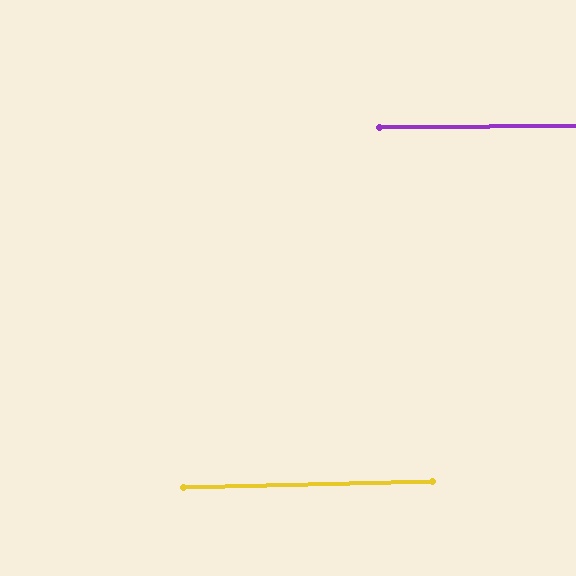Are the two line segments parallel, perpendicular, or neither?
Parallel — their directions differ by only 0.8°.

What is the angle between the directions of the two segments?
Approximately 1 degree.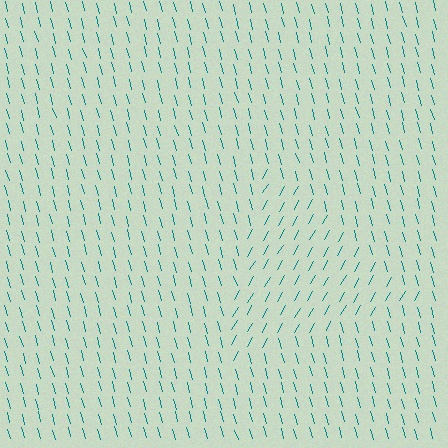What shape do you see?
I see a triangle.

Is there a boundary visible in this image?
Yes, there is a texture boundary formed by a change in line orientation.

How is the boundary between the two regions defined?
The boundary is defined purely by a change in line orientation (approximately 45 degrees difference). All lines are the same color and thickness.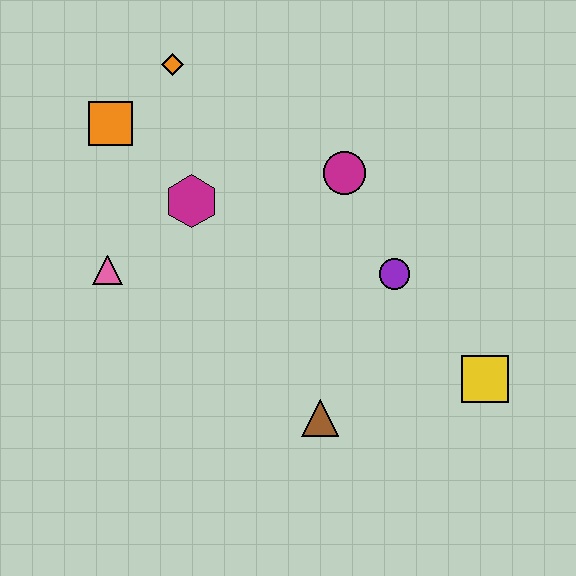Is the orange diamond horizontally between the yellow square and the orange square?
Yes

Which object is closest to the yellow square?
The purple circle is closest to the yellow square.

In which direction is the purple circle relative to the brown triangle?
The purple circle is above the brown triangle.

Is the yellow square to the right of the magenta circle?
Yes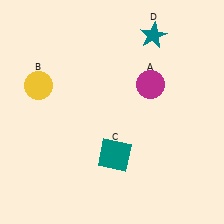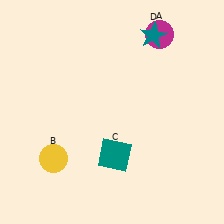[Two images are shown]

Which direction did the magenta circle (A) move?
The magenta circle (A) moved up.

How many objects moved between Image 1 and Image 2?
2 objects moved between the two images.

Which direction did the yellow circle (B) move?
The yellow circle (B) moved down.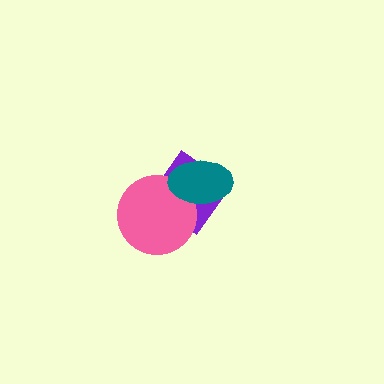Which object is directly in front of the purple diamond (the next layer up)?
The pink circle is directly in front of the purple diamond.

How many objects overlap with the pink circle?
2 objects overlap with the pink circle.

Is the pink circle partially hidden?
Yes, it is partially covered by another shape.